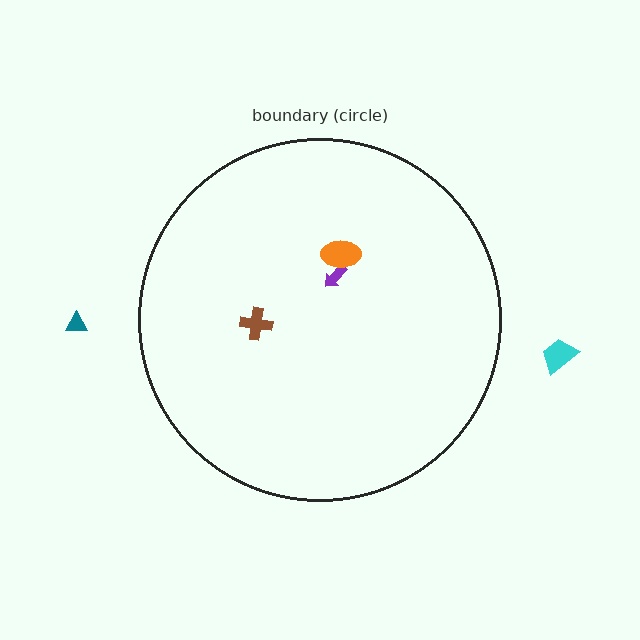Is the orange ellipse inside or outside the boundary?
Inside.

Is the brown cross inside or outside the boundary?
Inside.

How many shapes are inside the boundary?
3 inside, 2 outside.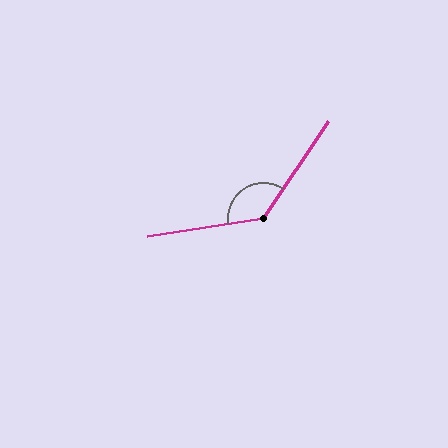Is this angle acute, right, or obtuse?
It is obtuse.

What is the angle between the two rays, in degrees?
Approximately 132 degrees.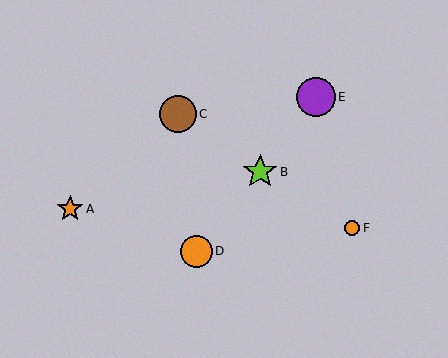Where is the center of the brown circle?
The center of the brown circle is at (178, 114).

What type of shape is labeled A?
Shape A is an orange star.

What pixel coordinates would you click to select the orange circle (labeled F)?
Click at (352, 228) to select the orange circle F.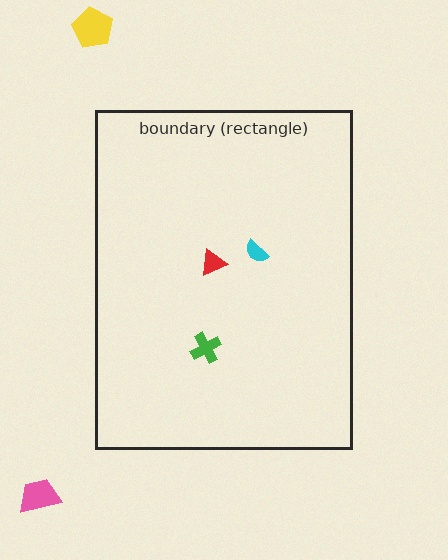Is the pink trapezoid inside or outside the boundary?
Outside.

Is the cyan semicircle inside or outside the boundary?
Inside.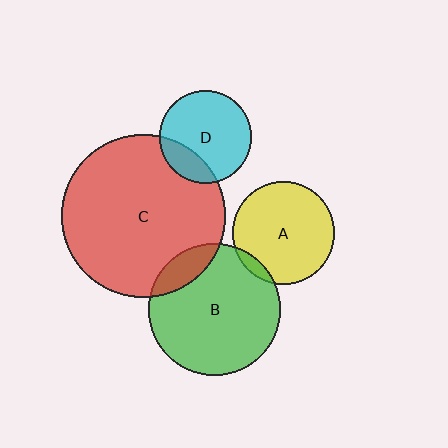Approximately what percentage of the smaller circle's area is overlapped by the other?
Approximately 15%.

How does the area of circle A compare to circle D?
Approximately 1.2 times.